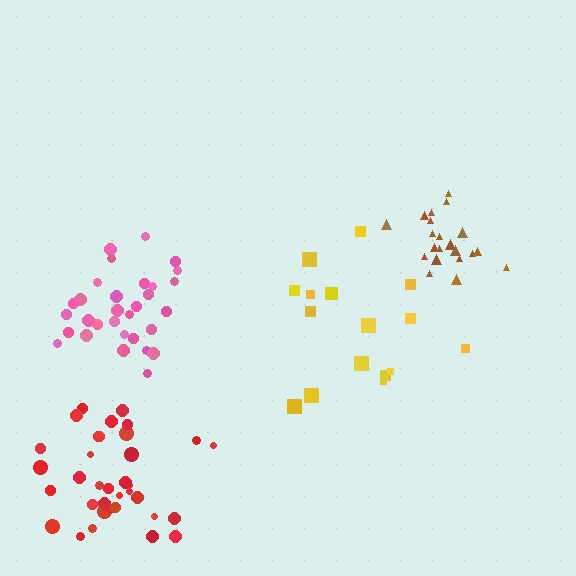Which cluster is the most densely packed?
Pink.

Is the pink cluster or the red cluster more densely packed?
Pink.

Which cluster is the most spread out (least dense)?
Yellow.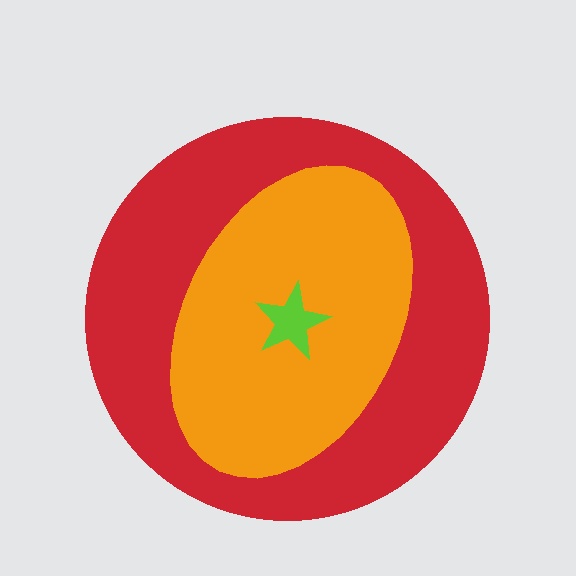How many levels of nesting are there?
3.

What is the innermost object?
The lime star.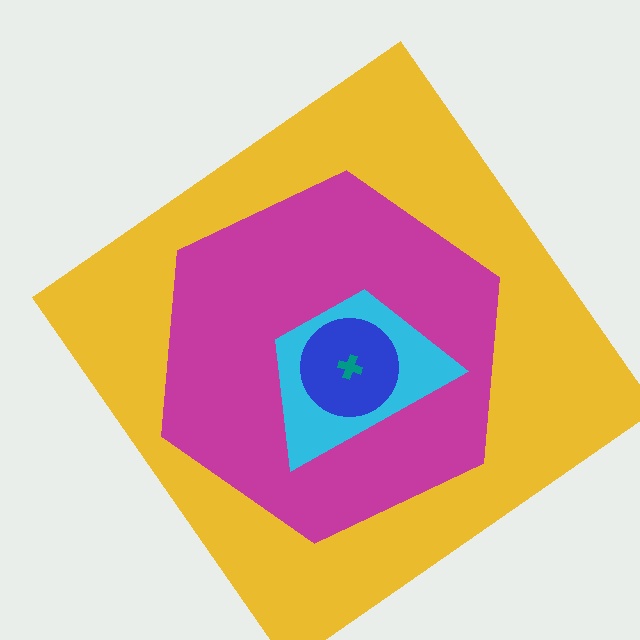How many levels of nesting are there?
5.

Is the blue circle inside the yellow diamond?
Yes.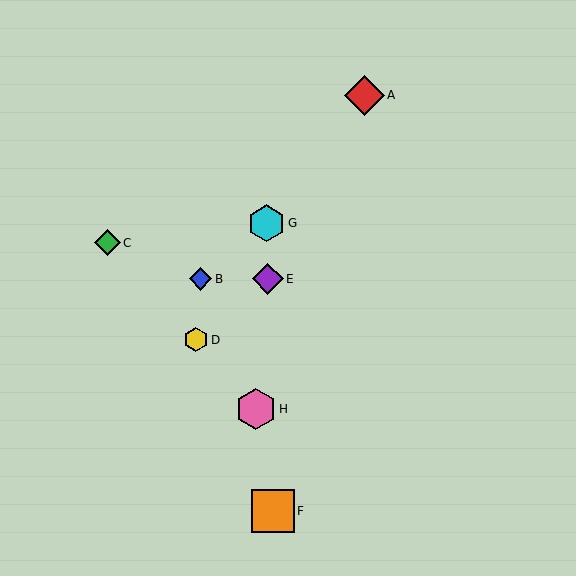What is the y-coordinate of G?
Object G is at y≈223.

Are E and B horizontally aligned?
Yes, both are at y≈279.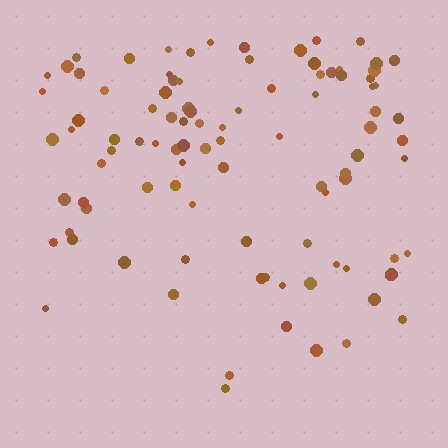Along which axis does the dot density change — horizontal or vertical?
Vertical.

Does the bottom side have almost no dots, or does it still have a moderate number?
Still a moderate number, just noticeably fewer than the top.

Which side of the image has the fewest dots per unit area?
The bottom.